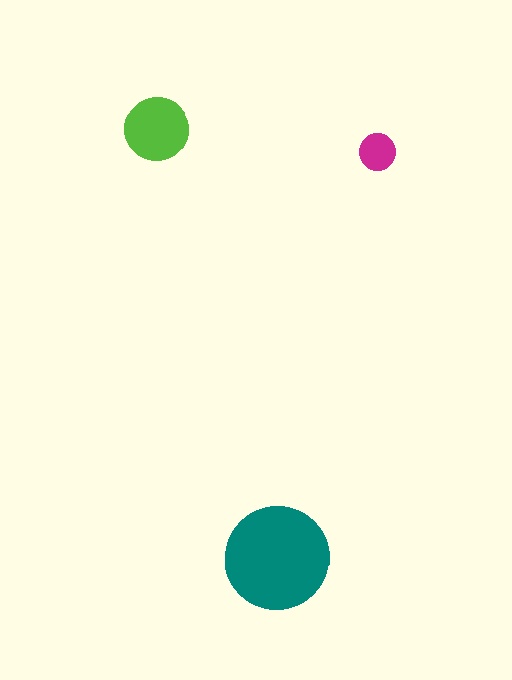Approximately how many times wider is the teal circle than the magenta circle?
About 3 times wider.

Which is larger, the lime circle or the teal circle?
The teal one.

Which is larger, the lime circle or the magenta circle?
The lime one.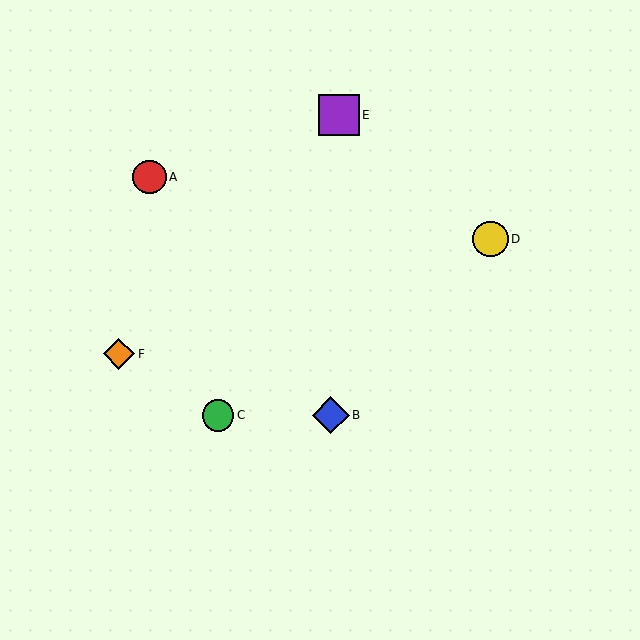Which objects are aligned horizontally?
Objects B, C are aligned horizontally.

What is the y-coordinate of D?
Object D is at y≈239.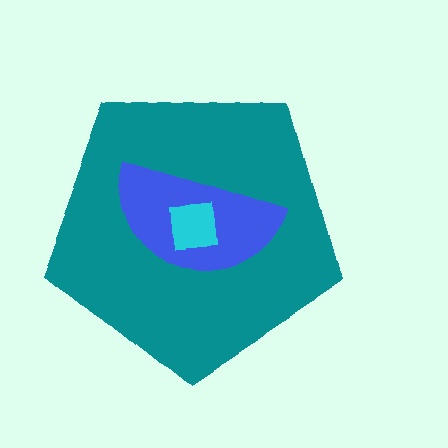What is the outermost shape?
The teal pentagon.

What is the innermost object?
The cyan square.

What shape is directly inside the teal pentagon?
The blue semicircle.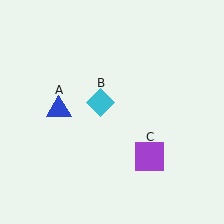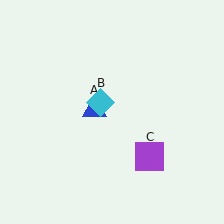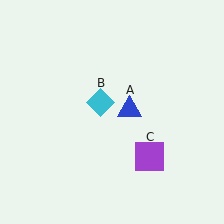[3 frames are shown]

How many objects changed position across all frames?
1 object changed position: blue triangle (object A).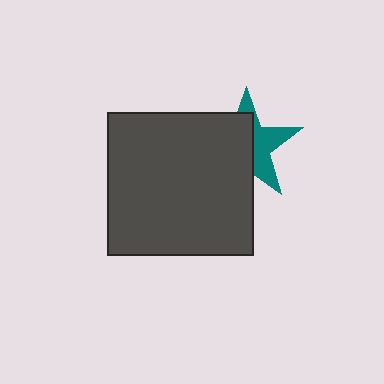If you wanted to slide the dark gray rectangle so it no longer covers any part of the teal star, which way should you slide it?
Slide it left — that is the most direct way to separate the two shapes.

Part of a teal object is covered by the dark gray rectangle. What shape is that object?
It is a star.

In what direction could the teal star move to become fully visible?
The teal star could move right. That would shift it out from behind the dark gray rectangle entirely.